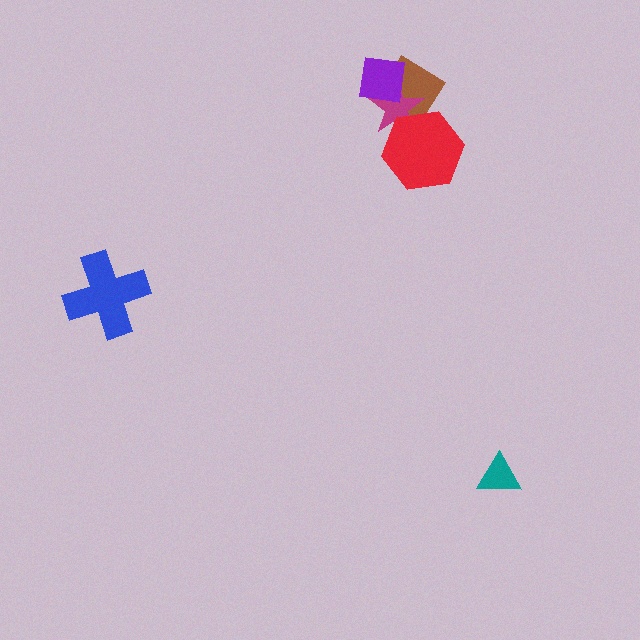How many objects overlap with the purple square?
2 objects overlap with the purple square.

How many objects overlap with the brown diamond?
3 objects overlap with the brown diamond.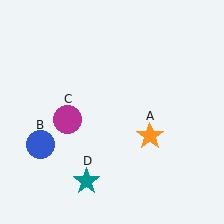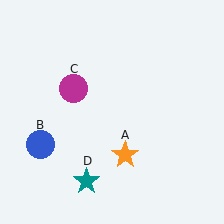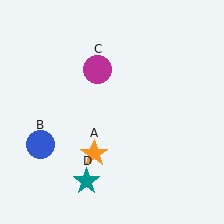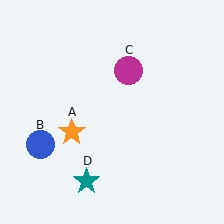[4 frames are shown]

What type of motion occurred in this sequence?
The orange star (object A), magenta circle (object C) rotated clockwise around the center of the scene.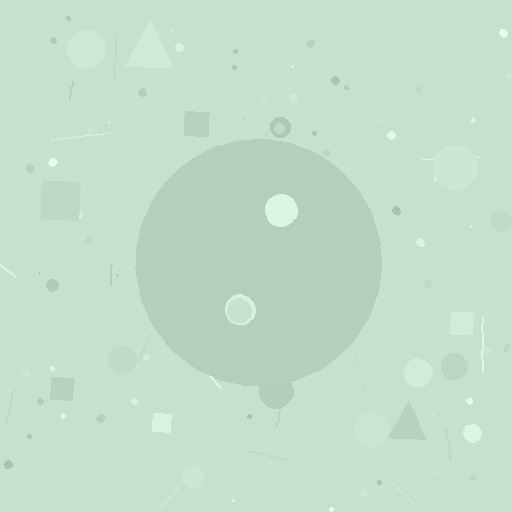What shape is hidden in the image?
A circle is hidden in the image.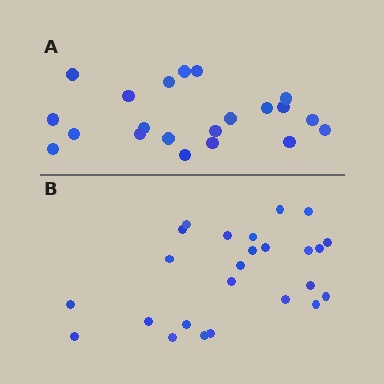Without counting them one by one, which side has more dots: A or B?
Region B (the bottom region) has more dots.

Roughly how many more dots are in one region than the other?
Region B has about 4 more dots than region A.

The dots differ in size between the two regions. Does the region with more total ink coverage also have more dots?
No. Region A has more total ink coverage because its dots are larger, but region B actually contains more individual dots. Total area can be misleading — the number of items is what matters here.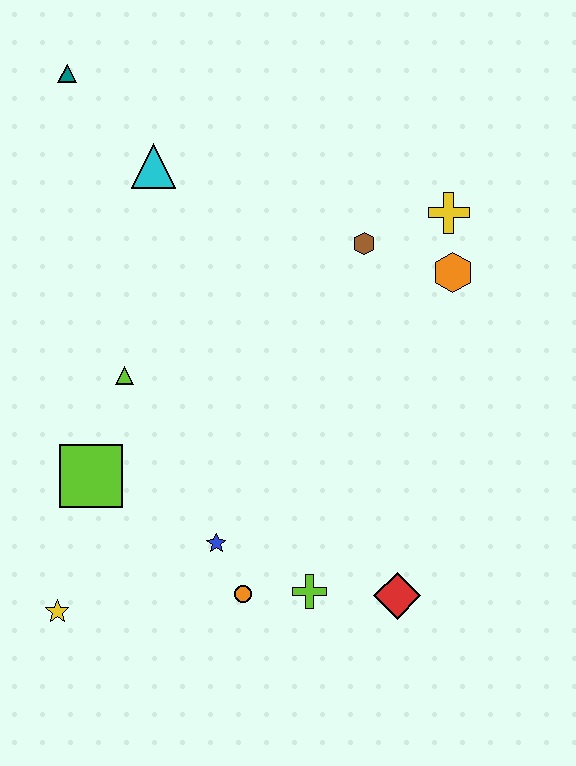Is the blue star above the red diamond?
Yes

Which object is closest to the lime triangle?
The lime square is closest to the lime triangle.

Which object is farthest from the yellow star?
The yellow cross is farthest from the yellow star.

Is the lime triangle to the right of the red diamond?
No